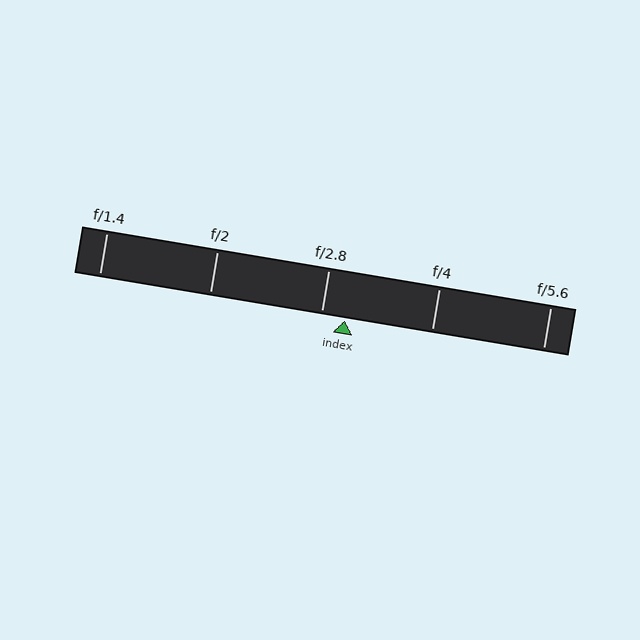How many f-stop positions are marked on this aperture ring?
There are 5 f-stop positions marked.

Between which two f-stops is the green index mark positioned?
The index mark is between f/2.8 and f/4.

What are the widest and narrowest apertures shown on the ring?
The widest aperture shown is f/1.4 and the narrowest is f/5.6.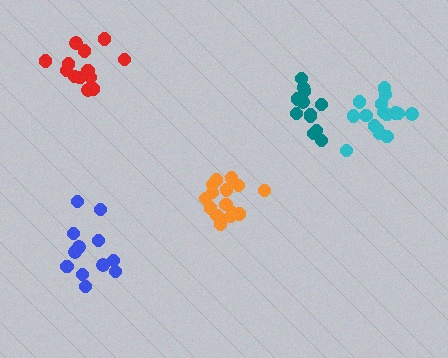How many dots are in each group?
Group 1: 12 dots, Group 2: 15 dots, Group 3: 13 dots, Group 4: 12 dots, Group 5: 16 dots (68 total).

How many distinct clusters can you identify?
There are 5 distinct clusters.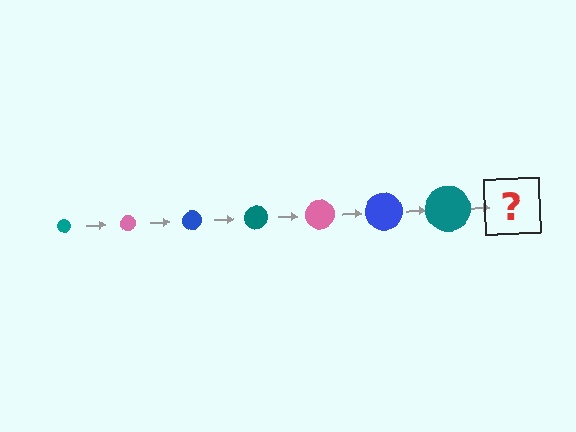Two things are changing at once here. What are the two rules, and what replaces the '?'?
The two rules are that the circle grows larger each step and the color cycles through teal, pink, and blue. The '?' should be a pink circle, larger than the previous one.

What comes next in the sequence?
The next element should be a pink circle, larger than the previous one.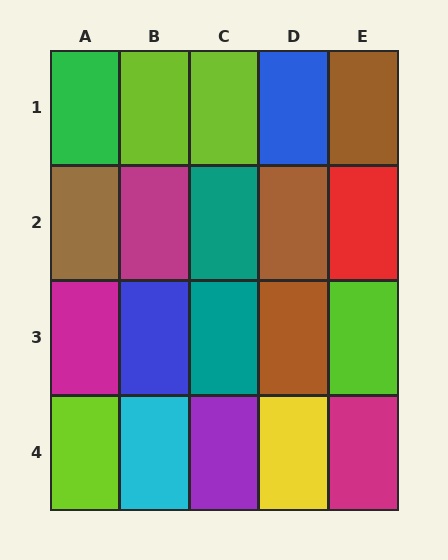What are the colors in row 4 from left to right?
Lime, cyan, purple, yellow, magenta.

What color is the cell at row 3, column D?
Brown.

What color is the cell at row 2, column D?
Brown.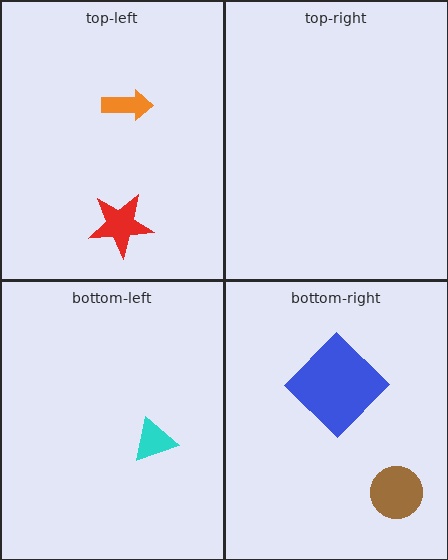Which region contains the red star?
The top-left region.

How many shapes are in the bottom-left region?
1.